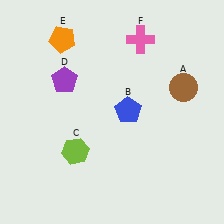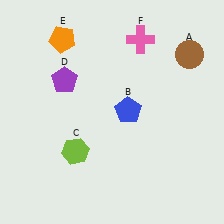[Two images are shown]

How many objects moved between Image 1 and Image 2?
1 object moved between the two images.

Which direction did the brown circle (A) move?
The brown circle (A) moved up.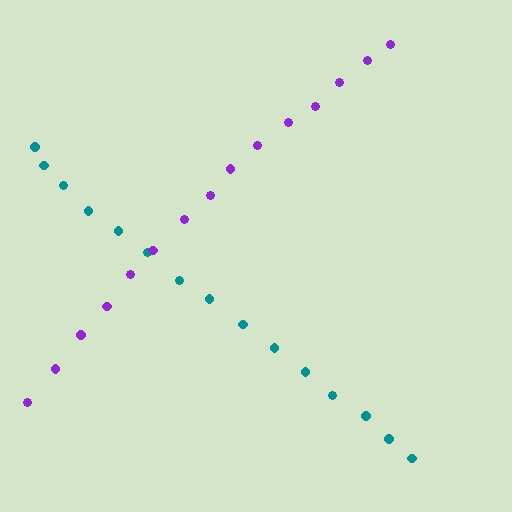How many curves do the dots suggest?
There are 2 distinct paths.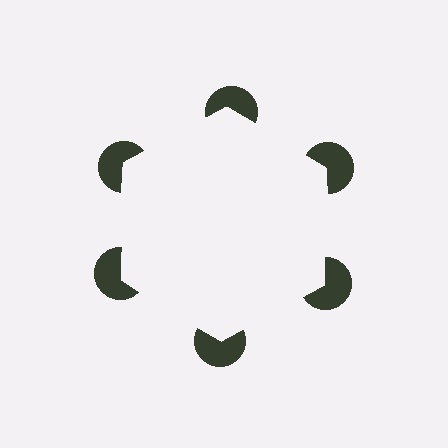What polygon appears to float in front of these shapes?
An illusory hexagon — its edges are inferred from the aligned wedge cuts in the pac-man discs, not physically drawn.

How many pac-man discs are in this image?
There are 6 — one at each vertex of the illusory hexagon.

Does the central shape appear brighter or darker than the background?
It typically appears slightly brighter than the background, even though no actual brightness change is drawn.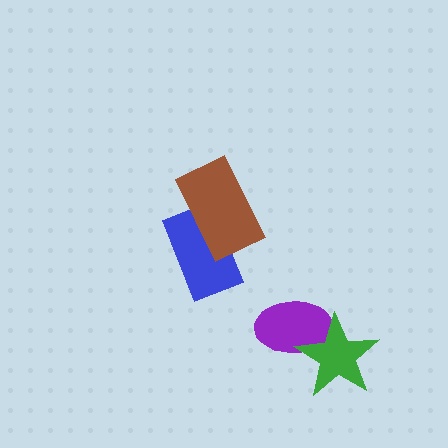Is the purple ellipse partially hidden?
Yes, it is partially covered by another shape.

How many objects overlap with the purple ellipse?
1 object overlaps with the purple ellipse.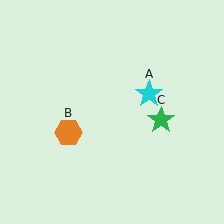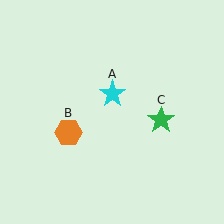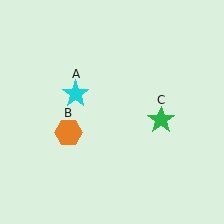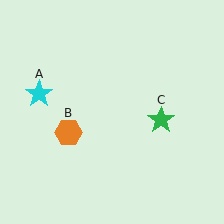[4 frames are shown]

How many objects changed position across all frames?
1 object changed position: cyan star (object A).